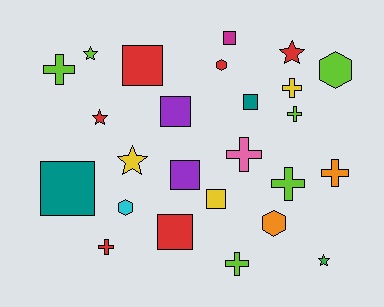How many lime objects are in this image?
There are 6 lime objects.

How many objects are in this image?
There are 25 objects.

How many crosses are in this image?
There are 8 crosses.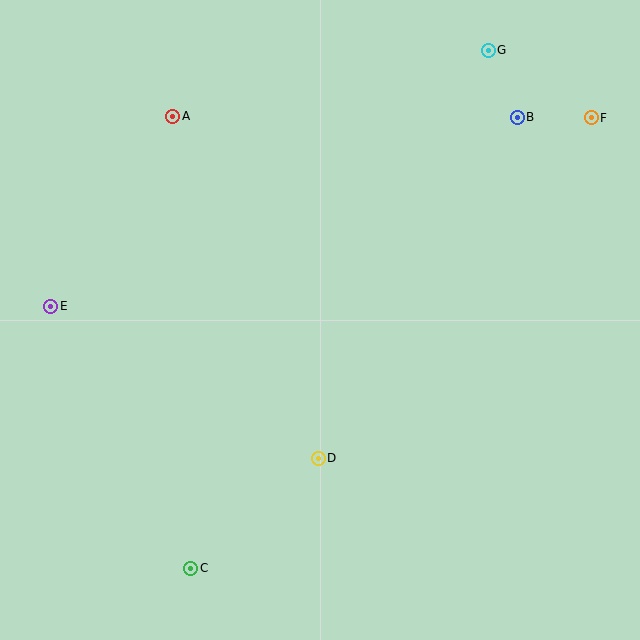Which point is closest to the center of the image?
Point D at (318, 458) is closest to the center.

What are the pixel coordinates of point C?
Point C is at (191, 568).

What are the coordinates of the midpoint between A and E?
The midpoint between A and E is at (112, 211).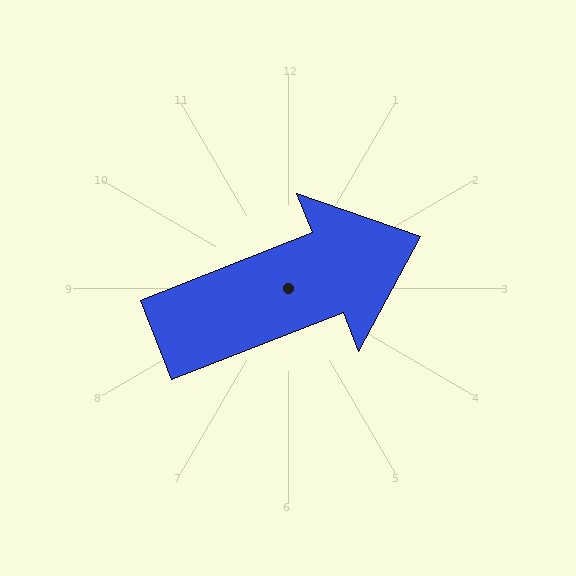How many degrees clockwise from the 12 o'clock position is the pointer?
Approximately 69 degrees.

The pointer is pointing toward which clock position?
Roughly 2 o'clock.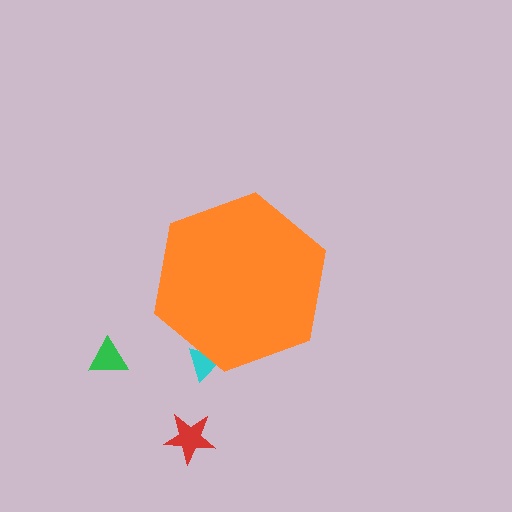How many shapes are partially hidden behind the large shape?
1 shape is partially hidden.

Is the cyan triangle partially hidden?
Yes, the cyan triangle is partially hidden behind the orange hexagon.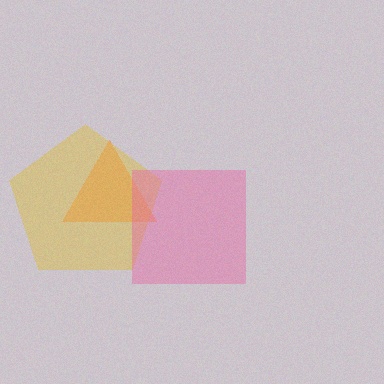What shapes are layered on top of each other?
The layered shapes are: an orange triangle, a yellow pentagon, a pink square.